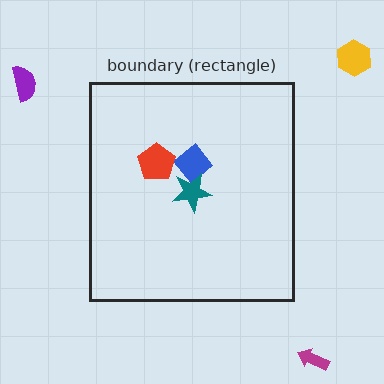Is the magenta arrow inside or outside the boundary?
Outside.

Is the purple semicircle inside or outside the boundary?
Outside.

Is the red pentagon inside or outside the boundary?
Inside.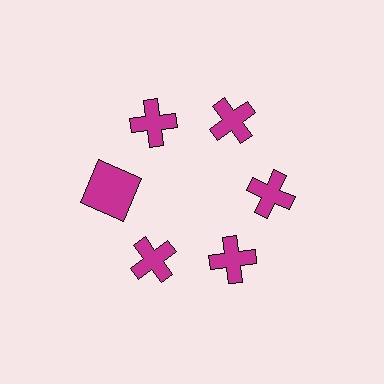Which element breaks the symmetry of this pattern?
The magenta square at roughly the 9 o'clock position breaks the symmetry. All other shapes are magenta crosses.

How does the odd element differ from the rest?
It has a different shape: square instead of cross.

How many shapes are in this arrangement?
There are 6 shapes arranged in a ring pattern.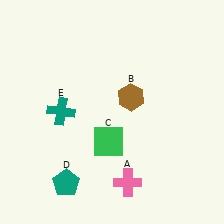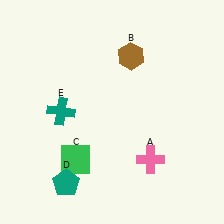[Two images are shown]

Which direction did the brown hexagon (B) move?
The brown hexagon (B) moved up.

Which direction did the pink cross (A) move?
The pink cross (A) moved right.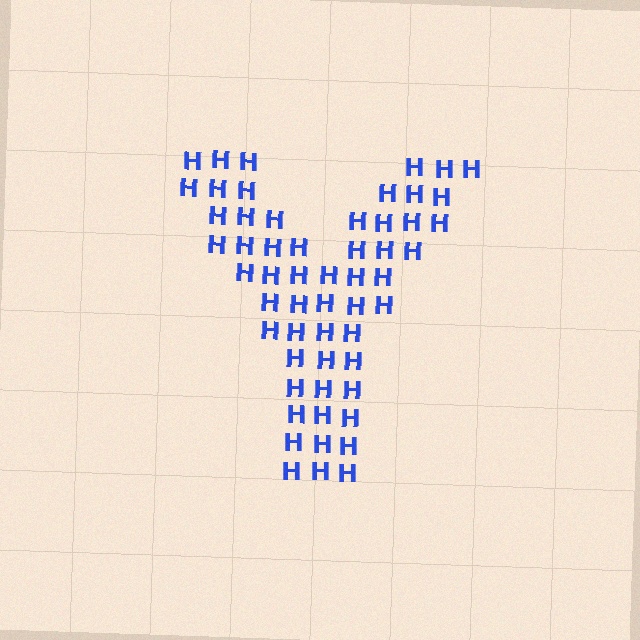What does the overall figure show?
The overall figure shows the letter Y.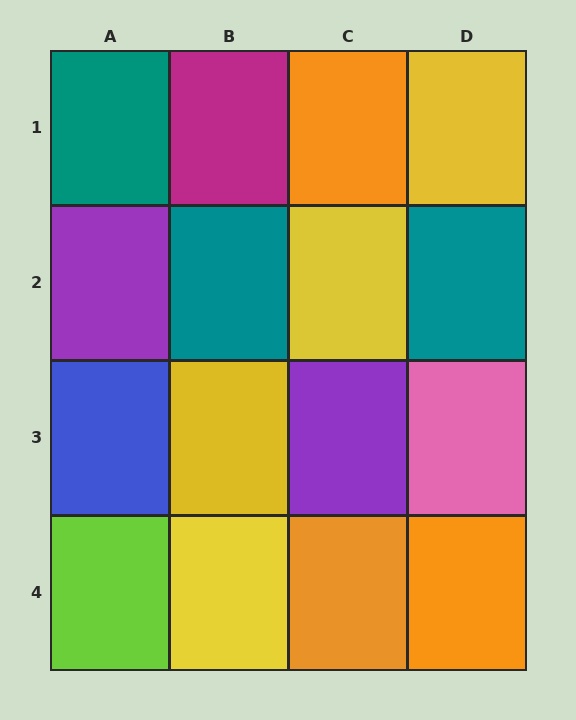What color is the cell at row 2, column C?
Yellow.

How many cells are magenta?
1 cell is magenta.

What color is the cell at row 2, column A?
Purple.